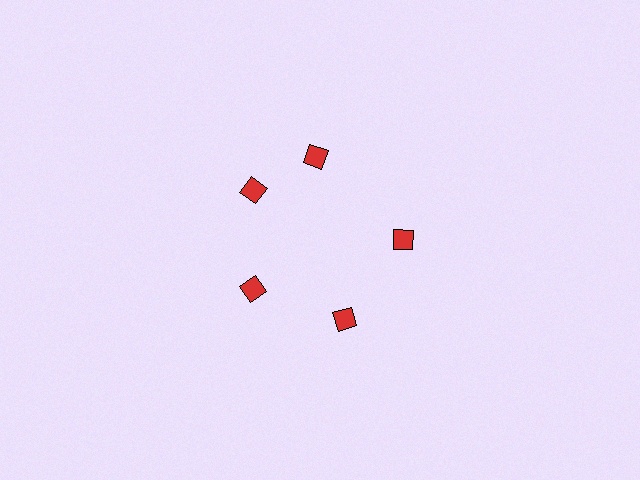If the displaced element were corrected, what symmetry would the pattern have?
It would have 5-fold rotational symmetry — the pattern would map onto itself every 72 degrees.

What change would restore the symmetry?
The symmetry would be restored by rotating it back into even spacing with its neighbors so that all 5 diamonds sit at equal angles and equal distance from the center.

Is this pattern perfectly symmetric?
No. The 5 red diamonds are arranged in a ring, but one element near the 1 o'clock position is rotated out of alignment along the ring, breaking the 5-fold rotational symmetry.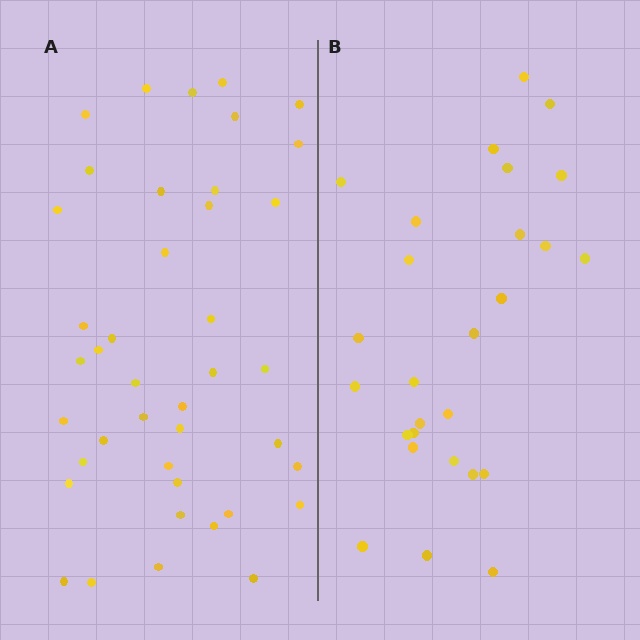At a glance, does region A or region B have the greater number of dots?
Region A (the left region) has more dots.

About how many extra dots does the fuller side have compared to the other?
Region A has approximately 15 more dots than region B.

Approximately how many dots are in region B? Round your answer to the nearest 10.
About 30 dots. (The exact count is 27, which rounds to 30.)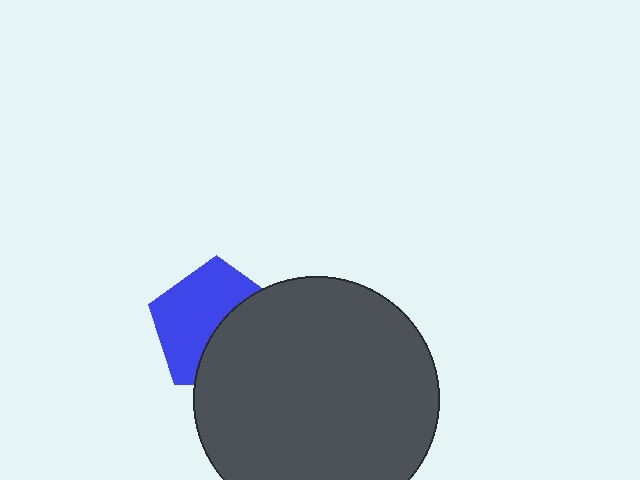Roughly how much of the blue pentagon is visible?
About half of it is visible (roughly 56%).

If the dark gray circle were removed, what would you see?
You would see the complete blue pentagon.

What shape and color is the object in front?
The object in front is a dark gray circle.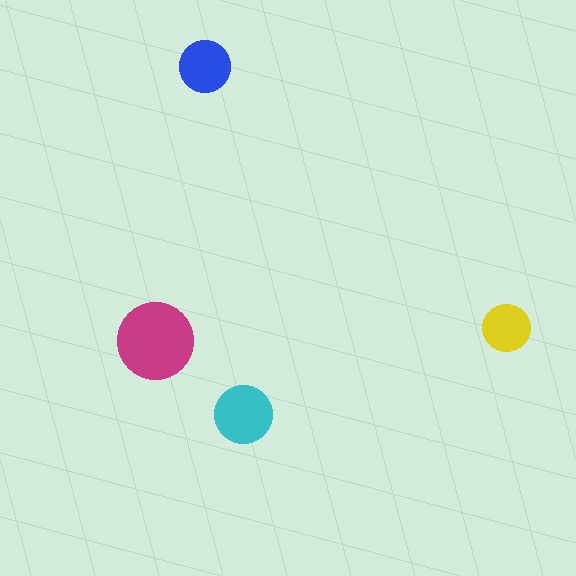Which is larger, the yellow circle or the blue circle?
The blue one.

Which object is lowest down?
The cyan circle is bottommost.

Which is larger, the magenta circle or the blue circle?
The magenta one.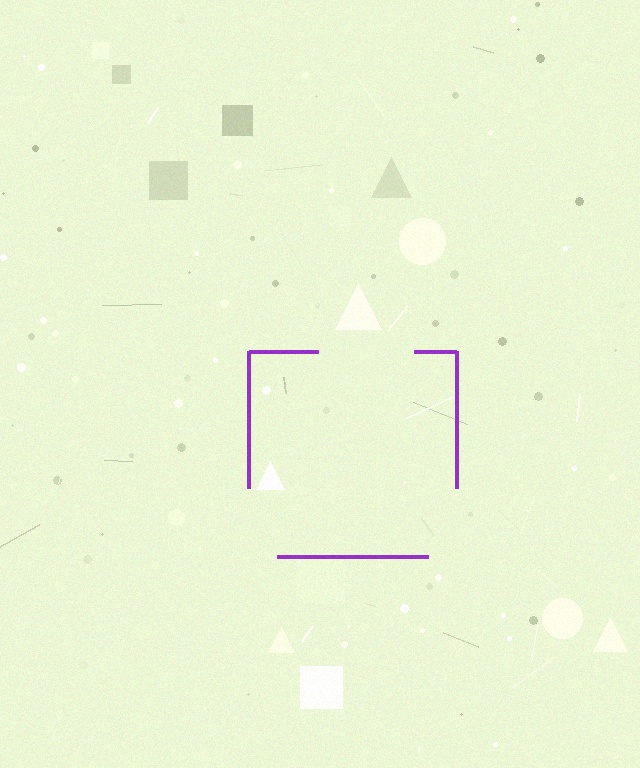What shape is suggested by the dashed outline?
The dashed outline suggests a square.